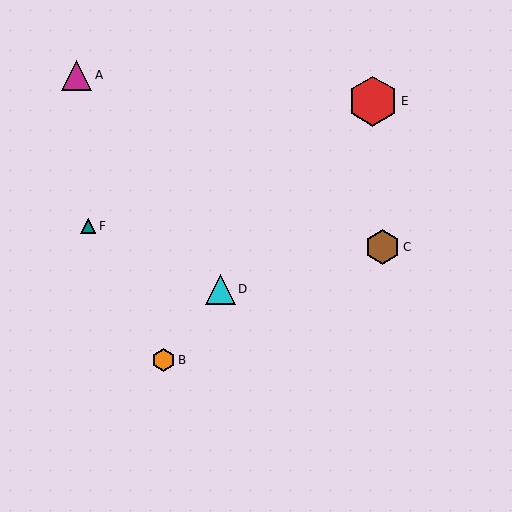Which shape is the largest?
The red hexagon (labeled E) is the largest.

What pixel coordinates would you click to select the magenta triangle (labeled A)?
Click at (77, 75) to select the magenta triangle A.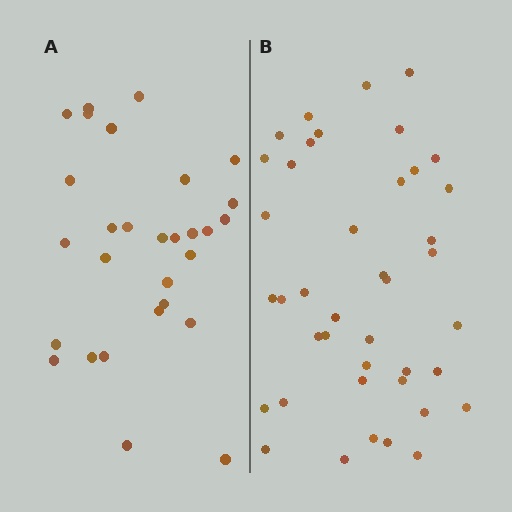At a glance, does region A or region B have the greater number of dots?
Region B (the right region) has more dots.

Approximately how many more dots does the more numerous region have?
Region B has roughly 12 or so more dots than region A.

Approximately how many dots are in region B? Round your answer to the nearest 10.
About 40 dots. (The exact count is 41, which rounds to 40.)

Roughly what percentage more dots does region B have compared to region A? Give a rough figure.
About 40% more.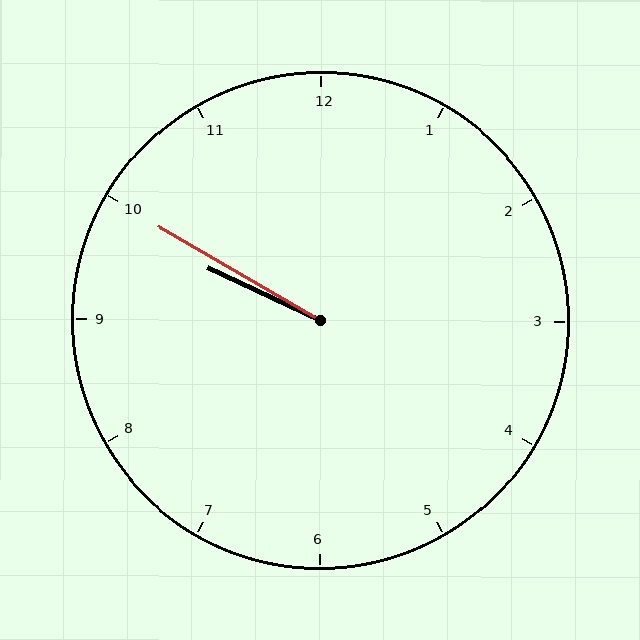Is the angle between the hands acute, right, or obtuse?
It is acute.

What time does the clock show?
9:50.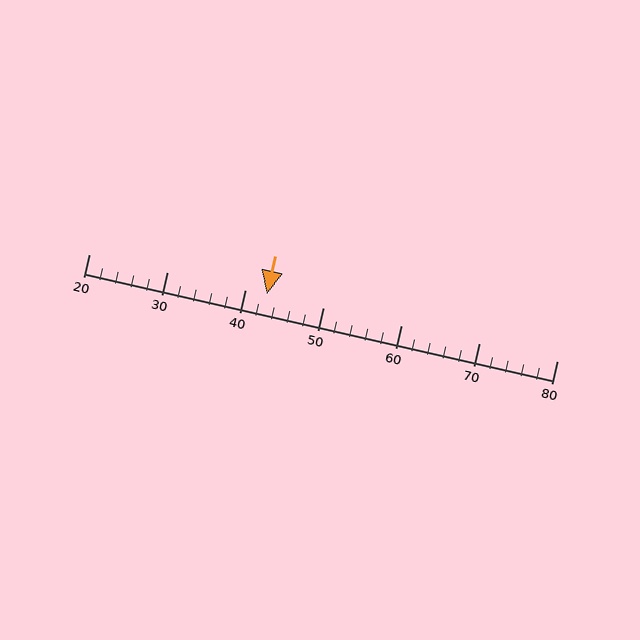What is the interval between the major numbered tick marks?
The major tick marks are spaced 10 units apart.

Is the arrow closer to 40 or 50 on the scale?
The arrow is closer to 40.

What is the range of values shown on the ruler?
The ruler shows values from 20 to 80.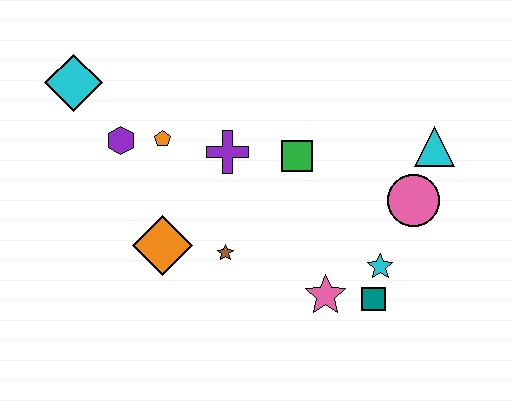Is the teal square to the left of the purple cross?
No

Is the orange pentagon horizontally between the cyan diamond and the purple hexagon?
No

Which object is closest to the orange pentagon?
The purple hexagon is closest to the orange pentagon.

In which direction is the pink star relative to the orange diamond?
The pink star is to the right of the orange diamond.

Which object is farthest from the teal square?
The cyan diamond is farthest from the teal square.